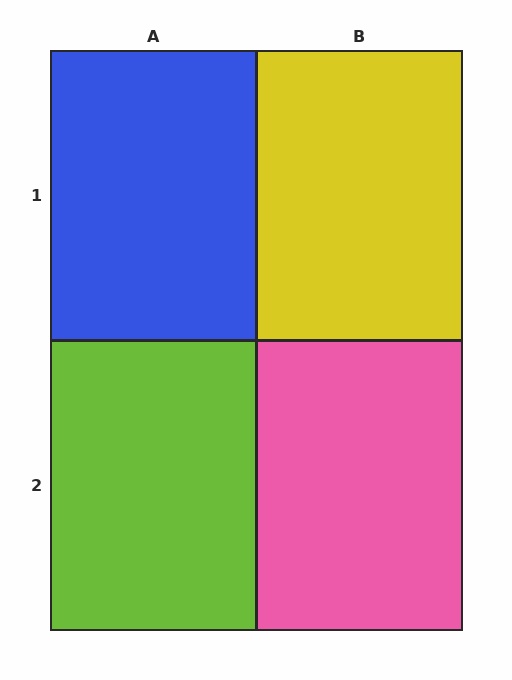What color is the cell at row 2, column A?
Lime.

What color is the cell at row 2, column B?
Pink.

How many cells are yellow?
1 cell is yellow.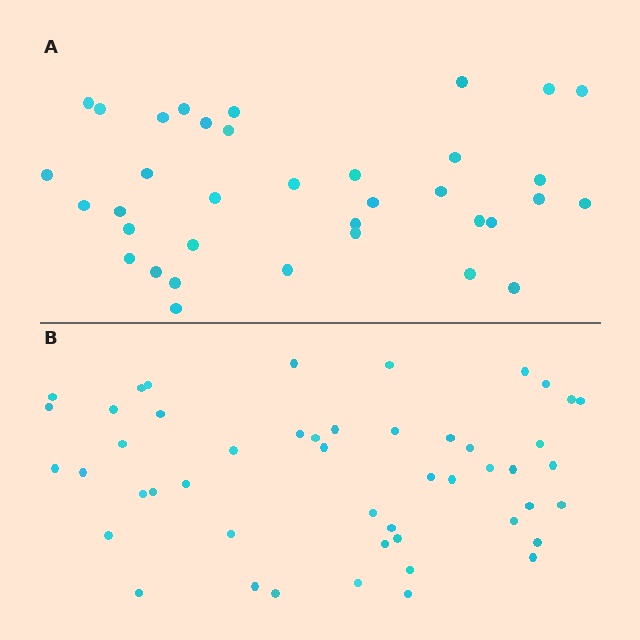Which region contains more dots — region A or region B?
Region B (the bottom region) has more dots.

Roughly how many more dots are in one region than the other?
Region B has approximately 15 more dots than region A.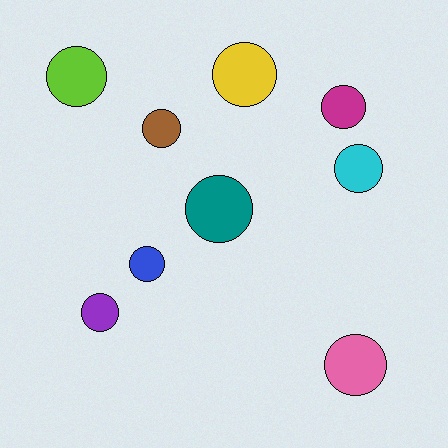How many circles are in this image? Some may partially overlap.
There are 9 circles.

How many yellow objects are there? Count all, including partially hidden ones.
There is 1 yellow object.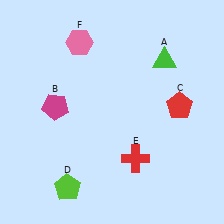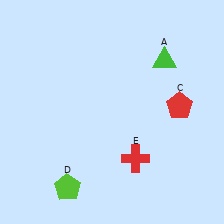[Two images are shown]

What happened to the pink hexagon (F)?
The pink hexagon (F) was removed in Image 2. It was in the top-left area of Image 1.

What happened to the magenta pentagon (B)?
The magenta pentagon (B) was removed in Image 2. It was in the top-left area of Image 1.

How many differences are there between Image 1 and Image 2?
There are 2 differences between the two images.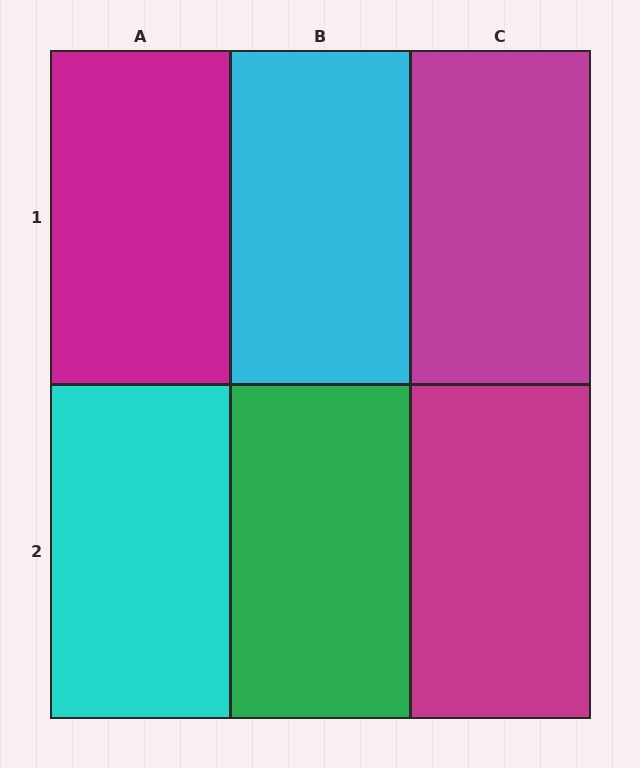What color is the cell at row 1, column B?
Cyan.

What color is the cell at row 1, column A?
Magenta.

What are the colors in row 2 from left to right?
Cyan, green, magenta.